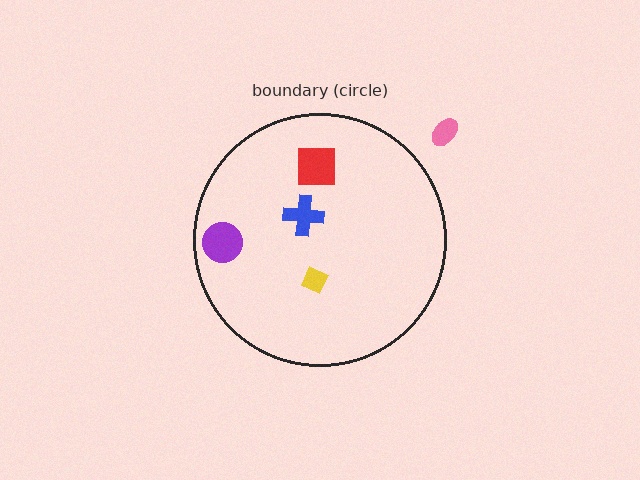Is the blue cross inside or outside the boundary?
Inside.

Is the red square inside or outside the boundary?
Inside.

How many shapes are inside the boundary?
4 inside, 1 outside.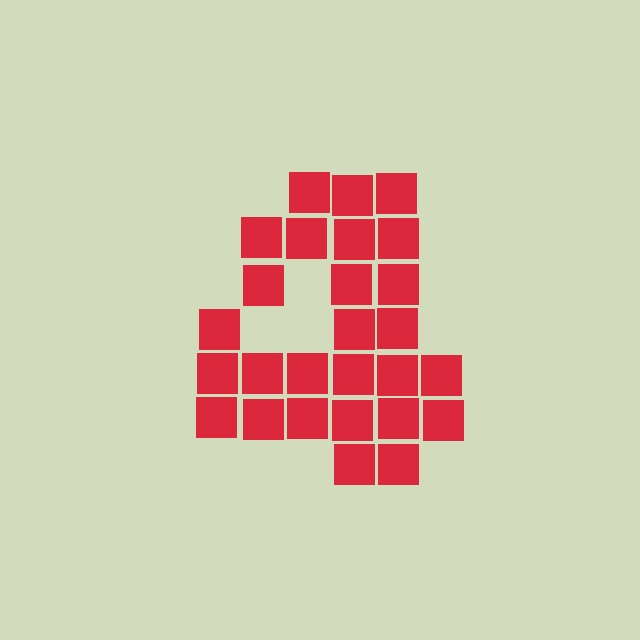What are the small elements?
The small elements are squares.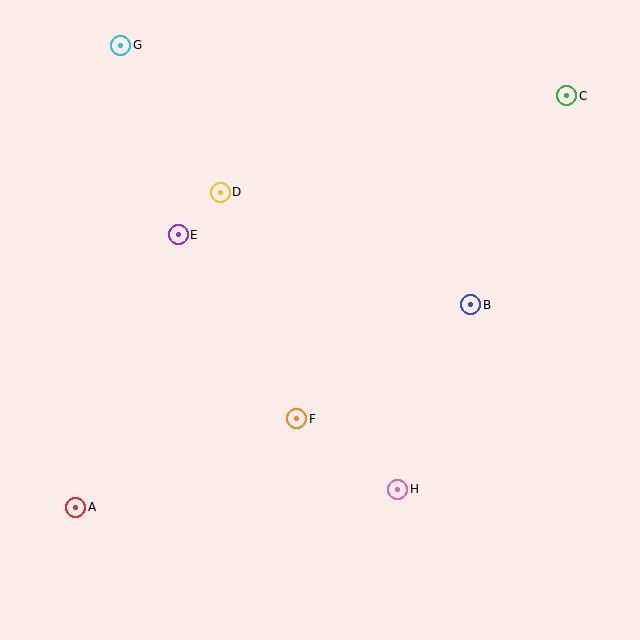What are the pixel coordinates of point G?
Point G is at (121, 45).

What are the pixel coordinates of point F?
Point F is at (297, 419).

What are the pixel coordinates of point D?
Point D is at (220, 192).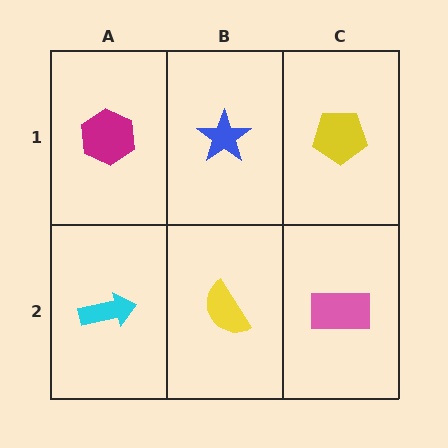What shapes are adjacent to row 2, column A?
A magenta hexagon (row 1, column A), a yellow semicircle (row 2, column B).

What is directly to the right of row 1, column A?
A blue star.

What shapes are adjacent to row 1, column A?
A cyan arrow (row 2, column A), a blue star (row 1, column B).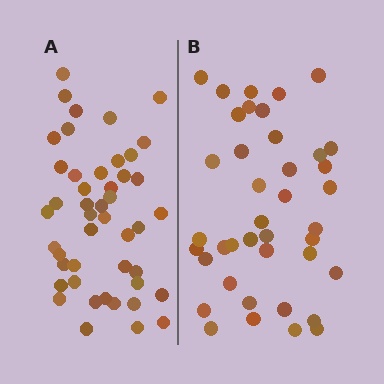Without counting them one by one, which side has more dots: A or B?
Region A (the left region) has more dots.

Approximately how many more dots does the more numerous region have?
Region A has about 6 more dots than region B.